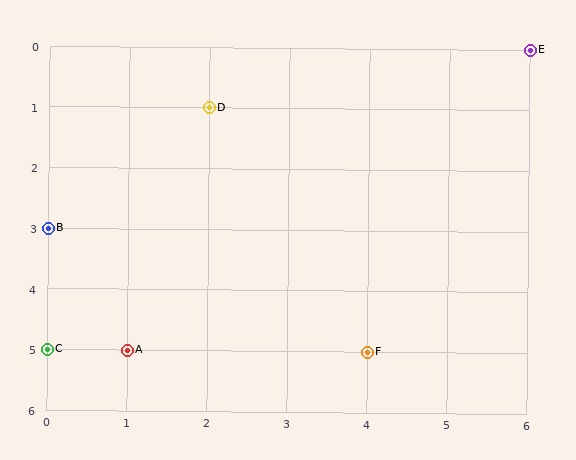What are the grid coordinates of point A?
Point A is at grid coordinates (1, 5).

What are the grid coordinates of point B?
Point B is at grid coordinates (0, 3).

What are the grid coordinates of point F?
Point F is at grid coordinates (4, 5).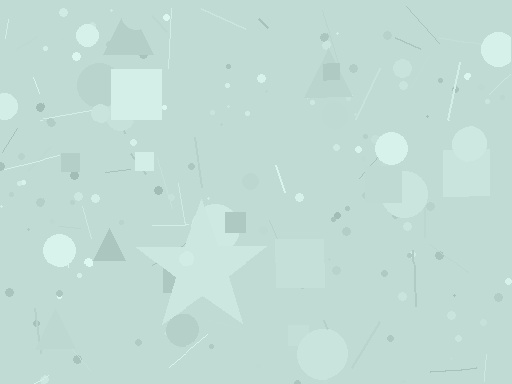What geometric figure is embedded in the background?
A star is embedded in the background.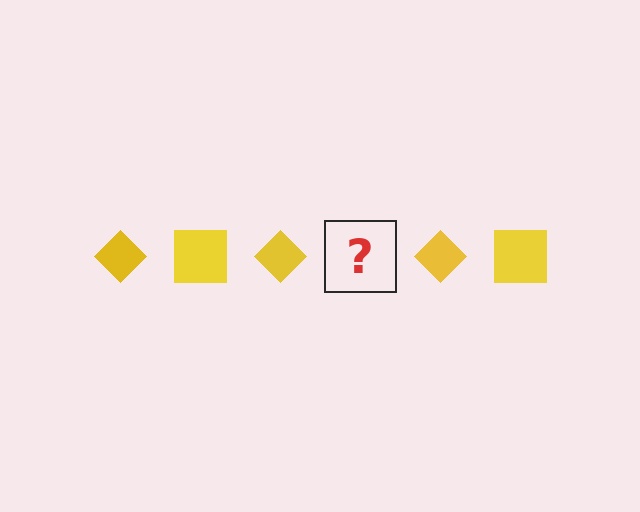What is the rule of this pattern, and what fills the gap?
The rule is that the pattern cycles through diamond, square shapes in yellow. The gap should be filled with a yellow square.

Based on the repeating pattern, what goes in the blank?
The blank should be a yellow square.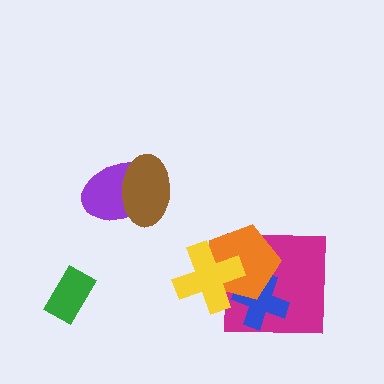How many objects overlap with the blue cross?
3 objects overlap with the blue cross.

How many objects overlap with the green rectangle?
0 objects overlap with the green rectangle.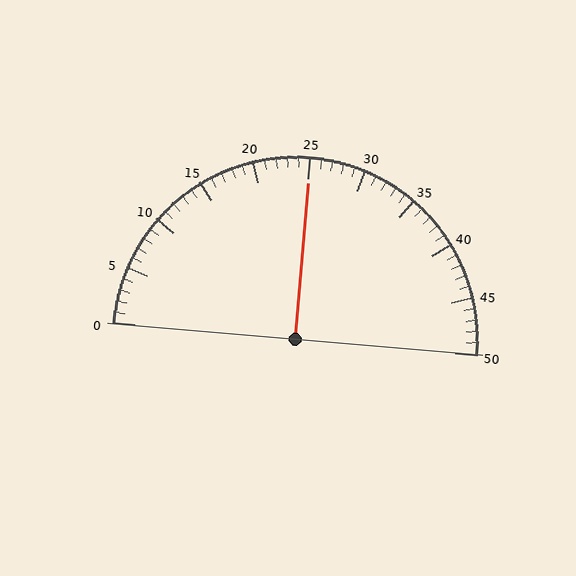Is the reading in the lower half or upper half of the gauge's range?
The reading is in the upper half of the range (0 to 50).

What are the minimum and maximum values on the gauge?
The gauge ranges from 0 to 50.